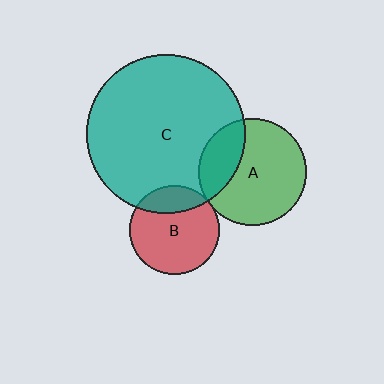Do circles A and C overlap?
Yes.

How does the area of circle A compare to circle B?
Approximately 1.4 times.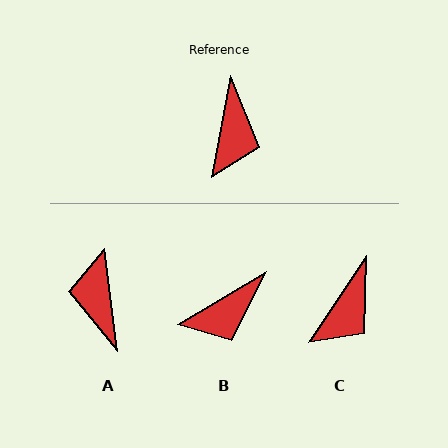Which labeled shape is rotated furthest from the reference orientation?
A, about 162 degrees away.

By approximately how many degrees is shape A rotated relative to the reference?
Approximately 162 degrees clockwise.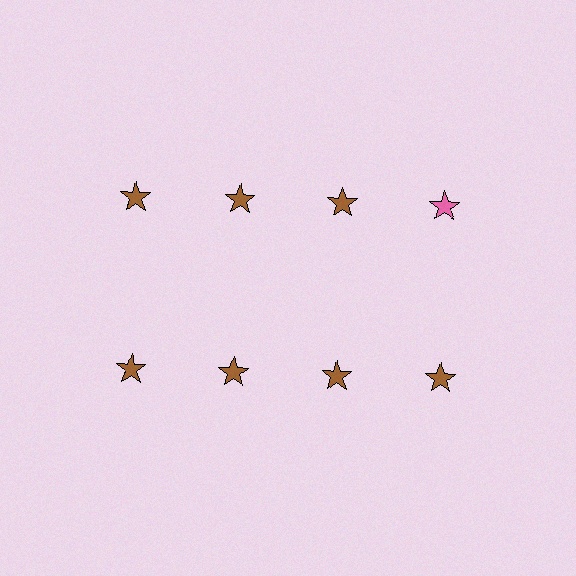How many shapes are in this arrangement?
There are 8 shapes arranged in a grid pattern.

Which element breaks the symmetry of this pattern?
The pink star in the top row, second from right column breaks the symmetry. All other shapes are brown stars.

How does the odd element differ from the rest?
It has a different color: pink instead of brown.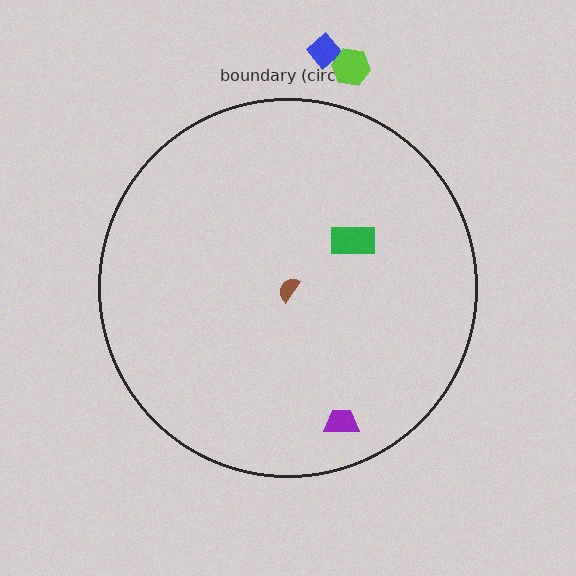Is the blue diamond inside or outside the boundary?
Outside.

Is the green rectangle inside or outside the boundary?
Inside.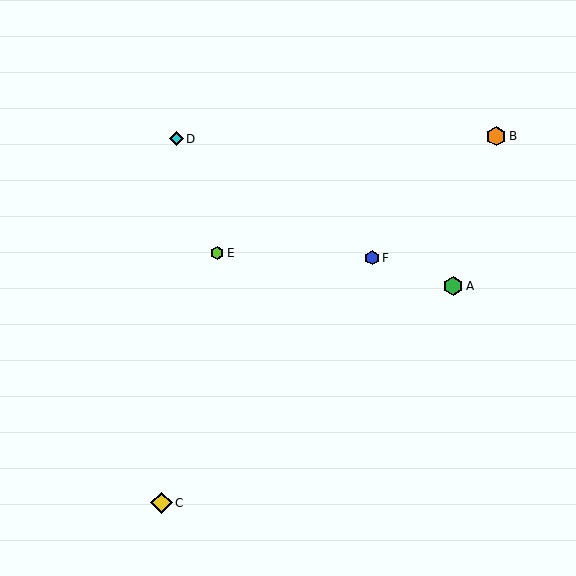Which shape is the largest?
The yellow diamond (labeled C) is the largest.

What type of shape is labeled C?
Shape C is a yellow diamond.